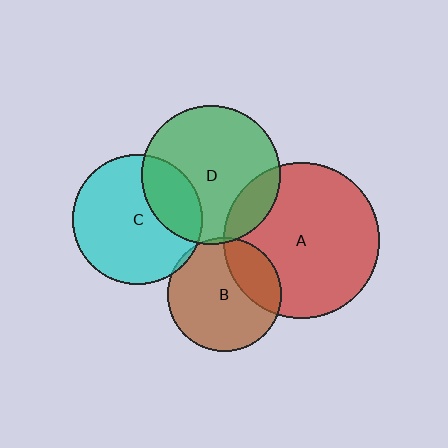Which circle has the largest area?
Circle A (red).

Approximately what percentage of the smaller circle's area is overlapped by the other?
Approximately 5%.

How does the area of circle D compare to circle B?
Approximately 1.5 times.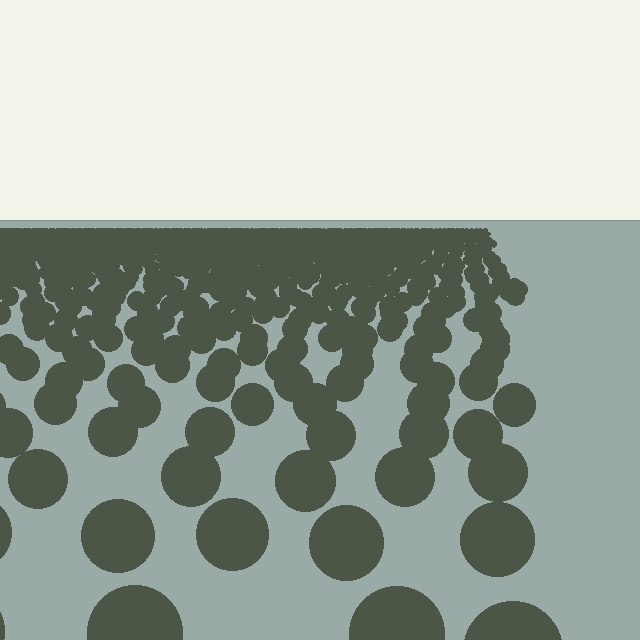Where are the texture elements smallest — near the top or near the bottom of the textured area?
Near the top.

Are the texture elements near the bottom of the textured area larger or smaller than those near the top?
Larger. Near the bottom, elements are closer to the viewer and appear at a bigger on-screen size.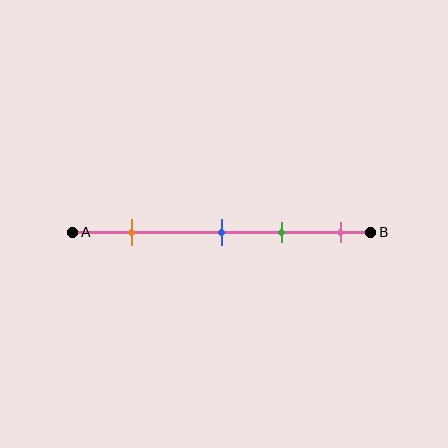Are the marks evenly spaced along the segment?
No, the marks are not evenly spaced.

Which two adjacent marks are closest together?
The blue and green marks are the closest adjacent pair.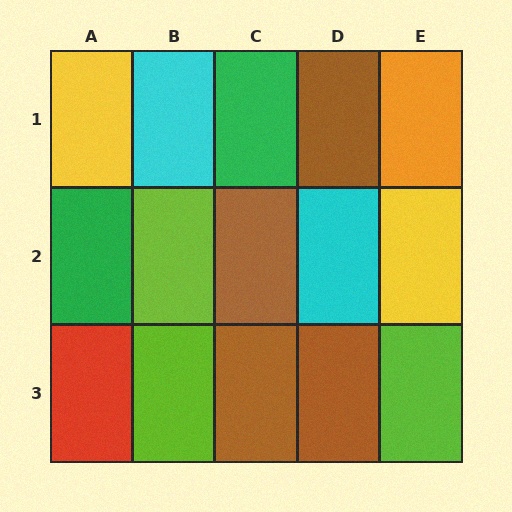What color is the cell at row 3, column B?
Lime.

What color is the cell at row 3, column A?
Red.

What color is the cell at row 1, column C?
Green.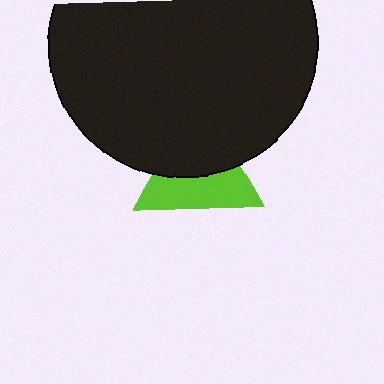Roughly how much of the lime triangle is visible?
About half of it is visible (roughly 50%).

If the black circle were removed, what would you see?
You would see the complete lime triangle.